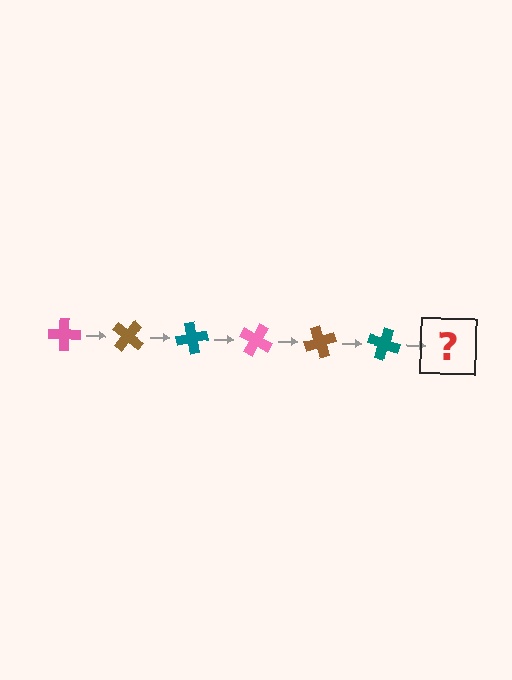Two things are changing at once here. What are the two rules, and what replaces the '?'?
The two rules are that it rotates 40 degrees each step and the color cycles through pink, brown, and teal. The '?' should be a pink cross, rotated 240 degrees from the start.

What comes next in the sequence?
The next element should be a pink cross, rotated 240 degrees from the start.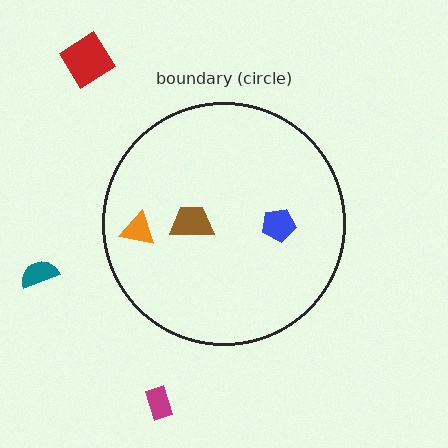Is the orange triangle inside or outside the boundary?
Inside.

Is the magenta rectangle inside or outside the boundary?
Outside.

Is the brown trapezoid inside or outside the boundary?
Inside.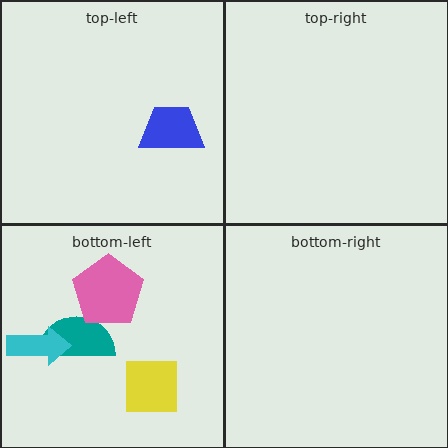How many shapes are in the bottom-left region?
4.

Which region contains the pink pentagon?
The bottom-left region.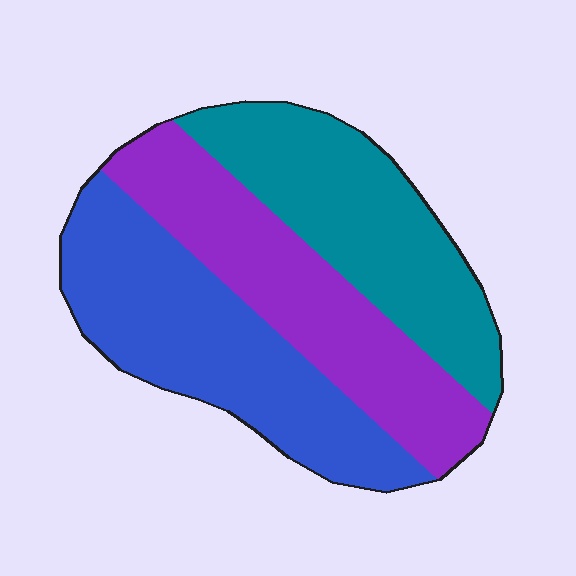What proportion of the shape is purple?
Purple covers around 30% of the shape.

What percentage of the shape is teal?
Teal takes up between a sixth and a third of the shape.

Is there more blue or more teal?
Blue.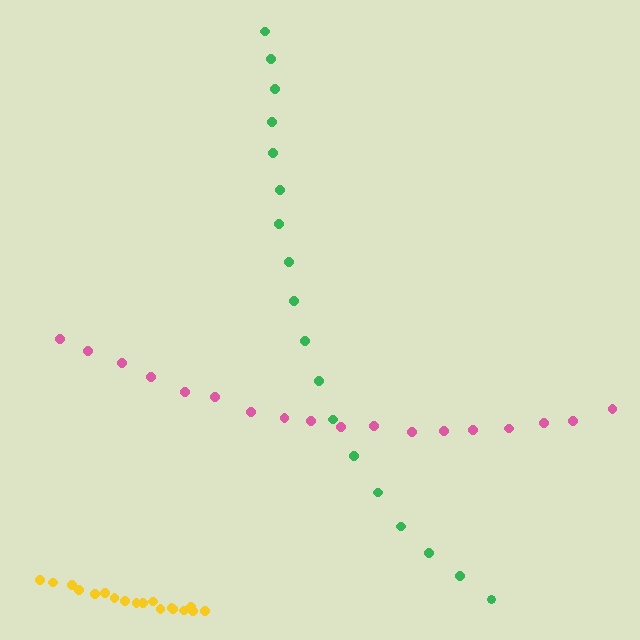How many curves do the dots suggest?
There are 3 distinct paths.